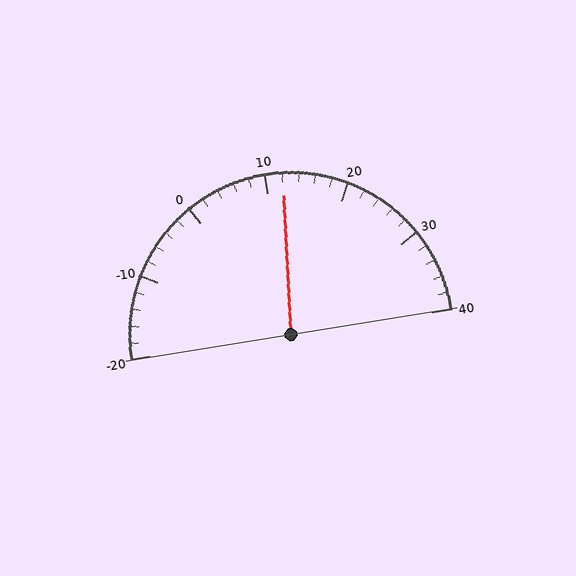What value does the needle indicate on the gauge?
The needle indicates approximately 12.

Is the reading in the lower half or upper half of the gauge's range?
The reading is in the upper half of the range (-20 to 40).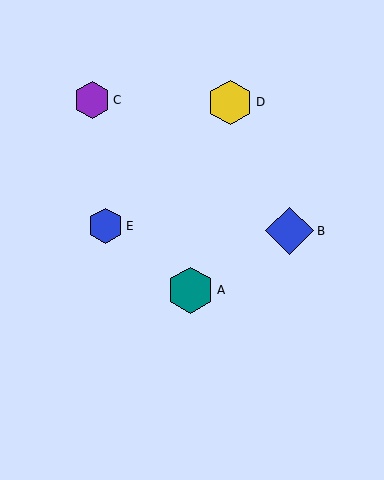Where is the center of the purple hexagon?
The center of the purple hexagon is at (92, 100).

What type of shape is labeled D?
Shape D is a yellow hexagon.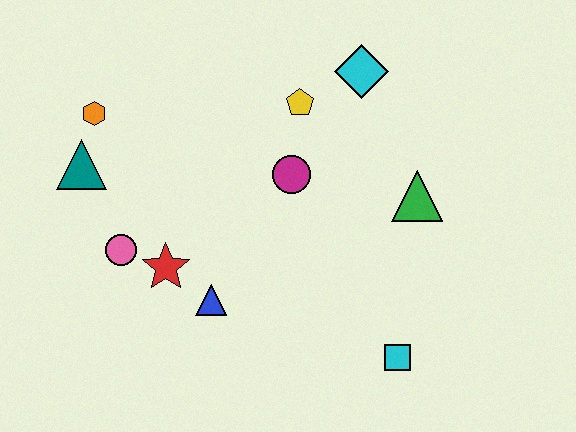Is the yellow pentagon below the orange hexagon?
No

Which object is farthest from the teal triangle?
The cyan square is farthest from the teal triangle.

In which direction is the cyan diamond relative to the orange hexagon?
The cyan diamond is to the right of the orange hexagon.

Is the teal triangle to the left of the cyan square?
Yes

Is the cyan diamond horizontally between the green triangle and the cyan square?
No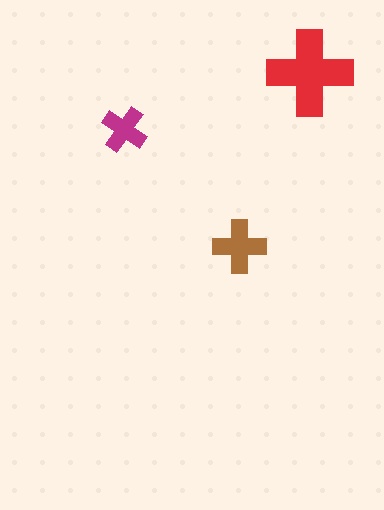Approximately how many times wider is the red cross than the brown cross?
About 1.5 times wider.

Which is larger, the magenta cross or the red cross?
The red one.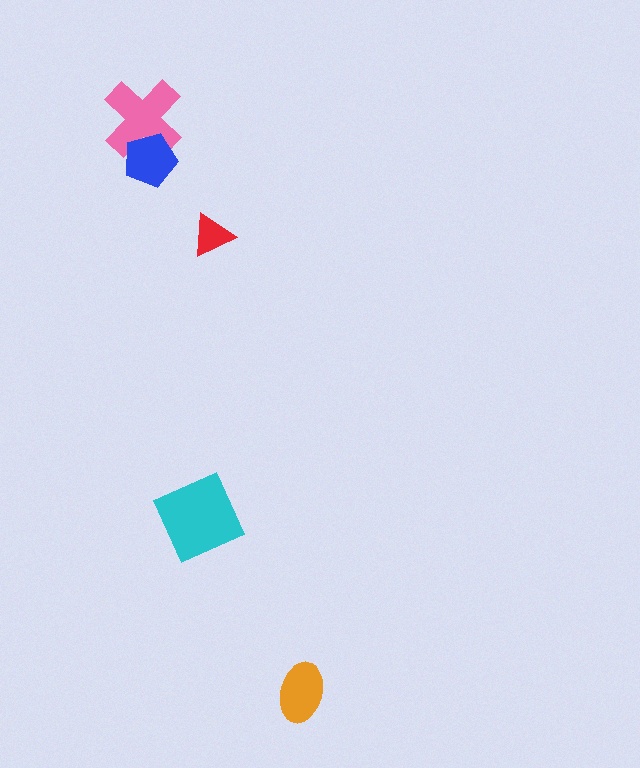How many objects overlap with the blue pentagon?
1 object overlaps with the blue pentagon.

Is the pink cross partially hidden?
Yes, it is partially covered by another shape.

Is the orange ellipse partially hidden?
No, no other shape covers it.